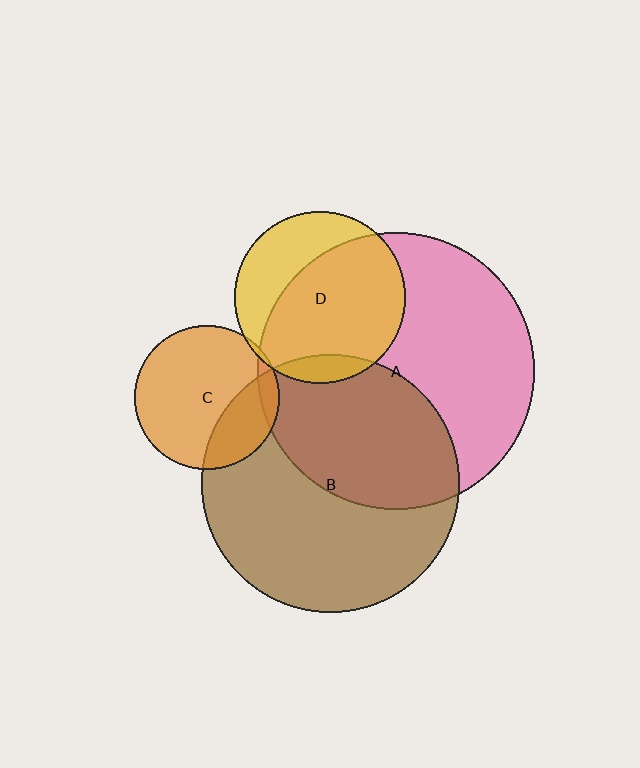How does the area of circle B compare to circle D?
Approximately 2.3 times.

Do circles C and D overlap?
Yes.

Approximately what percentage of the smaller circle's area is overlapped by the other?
Approximately 5%.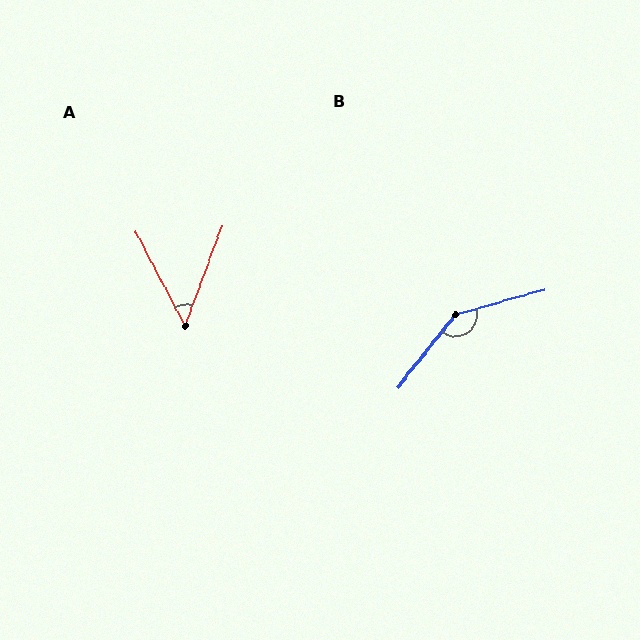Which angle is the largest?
B, at approximately 144 degrees.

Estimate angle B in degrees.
Approximately 144 degrees.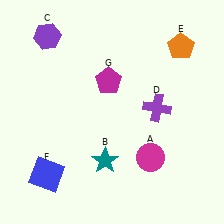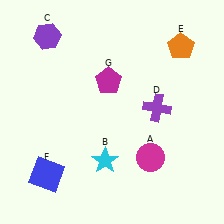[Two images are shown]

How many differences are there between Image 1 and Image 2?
There is 1 difference between the two images.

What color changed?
The star (B) changed from teal in Image 1 to cyan in Image 2.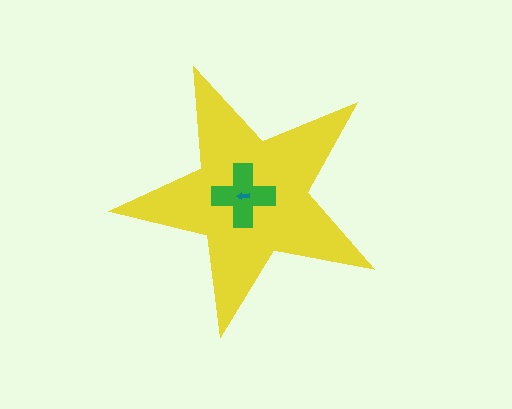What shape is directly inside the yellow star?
The green cross.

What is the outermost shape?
The yellow star.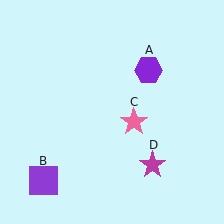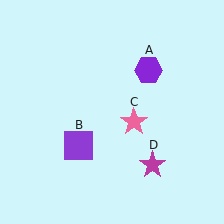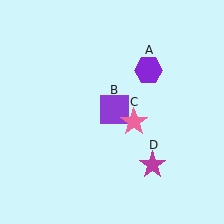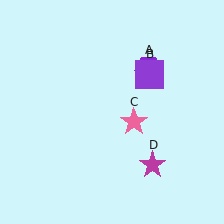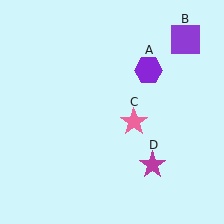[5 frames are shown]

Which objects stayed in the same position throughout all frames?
Purple hexagon (object A) and pink star (object C) and magenta star (object D) remained stationary.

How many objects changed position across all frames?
1 object changed position: purple square (object B).